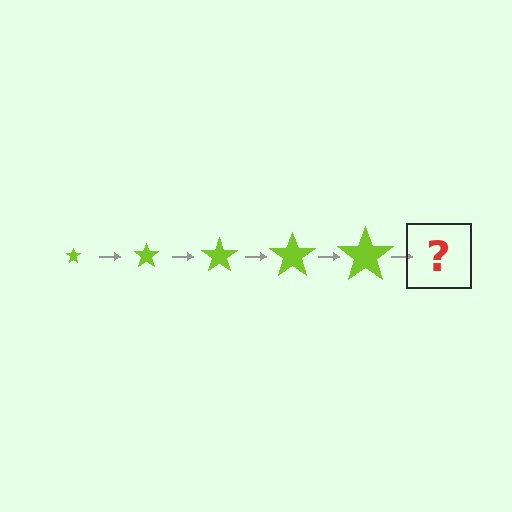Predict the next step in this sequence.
The next step is a lime star, larger than the previous one.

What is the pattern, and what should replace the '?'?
The pattern is that the star gets progressively larger each step. The '?' should be a lime star, larger than the previous one.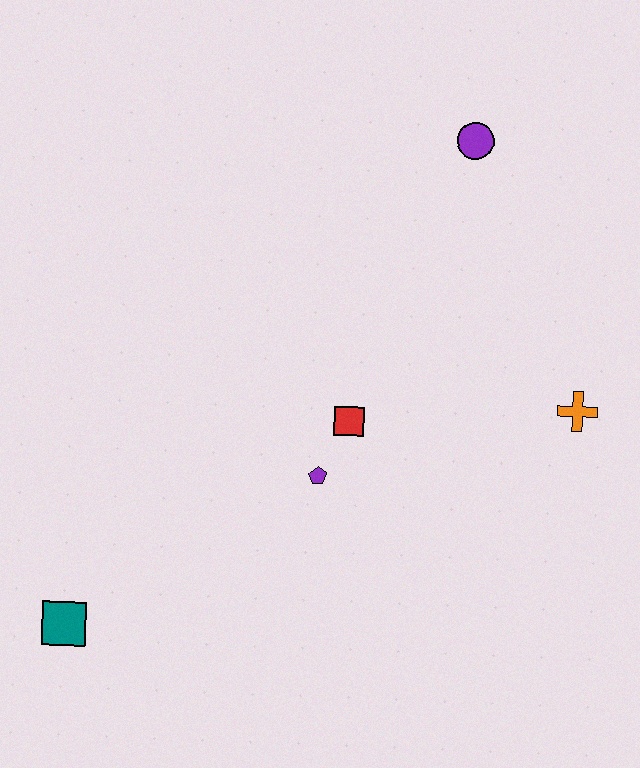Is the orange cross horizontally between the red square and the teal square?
No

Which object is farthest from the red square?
The teal square is farthest from the red square.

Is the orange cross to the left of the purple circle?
No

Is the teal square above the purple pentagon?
No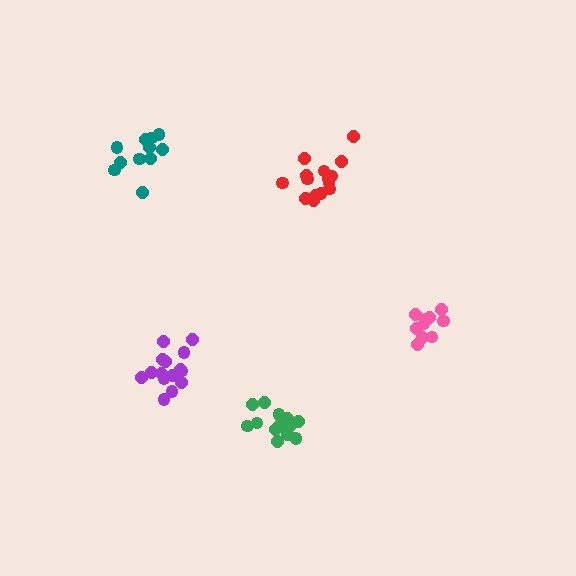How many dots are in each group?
Group 1: 10 dots, Group 2: 15 dots, Group 3: 14 dots, Group 4: 15 dots, Group 5: 11 dots (65 total).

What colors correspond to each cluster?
The clusters are colored: pink, red, green, purple, teal.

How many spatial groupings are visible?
There are 5 spatial groupings.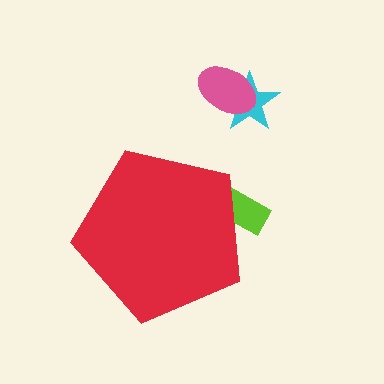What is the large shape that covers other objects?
A red pentagon.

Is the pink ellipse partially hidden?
No, the pink ellipse is fully visible.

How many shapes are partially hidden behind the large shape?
1 shape is partially hidden.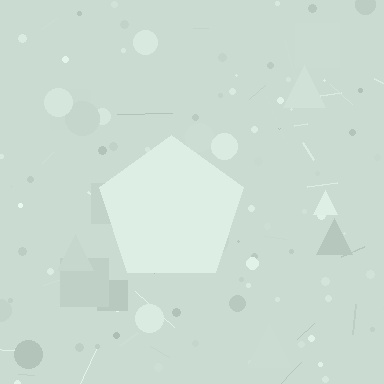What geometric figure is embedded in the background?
A pentagon is embedded in the background.